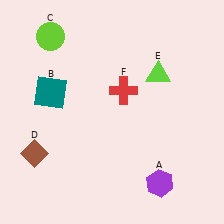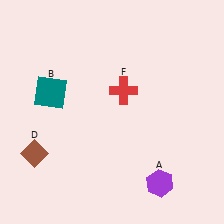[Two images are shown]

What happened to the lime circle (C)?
The lime circle (C) was removed in Image 2. It was in the top-left area of Image 1.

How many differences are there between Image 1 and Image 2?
There are 2 differences between the two images.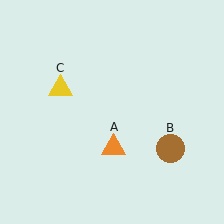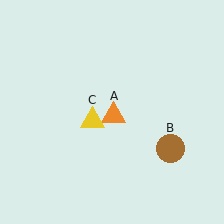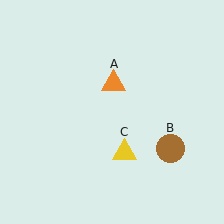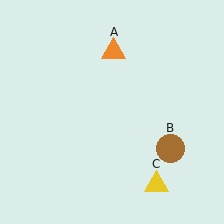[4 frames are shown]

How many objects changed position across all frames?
2 objects changed position: orange triangle (object A), yellow triangle (object C).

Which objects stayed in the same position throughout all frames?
Brown circle (object B) remained stationary.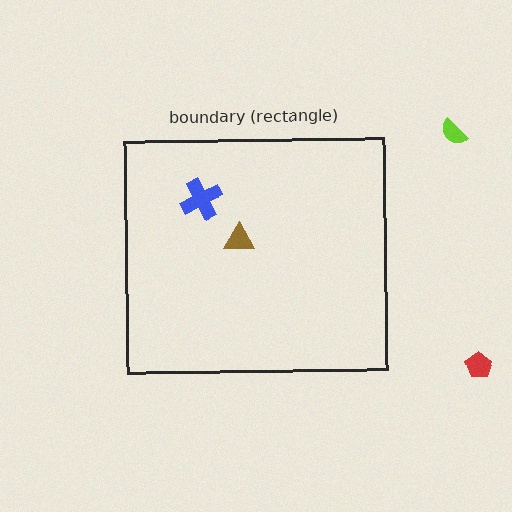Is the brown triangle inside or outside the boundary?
Inside.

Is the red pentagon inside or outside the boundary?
Outside.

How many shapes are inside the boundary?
2 inside, 2 outside.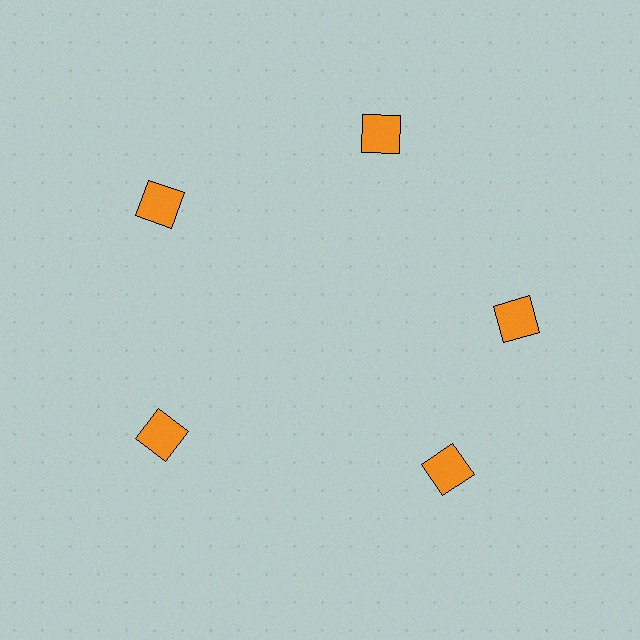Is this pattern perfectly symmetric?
No. The 5 orange squares are arranged in a ring, but one element near the 5 o'clock position is rotated out of alignment along the ring, breaking the 5-fold rotational symmetry.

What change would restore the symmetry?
The symmetry would be restored by rotating it back into even spacing with its neighbors so that all 5 squares sit at equal angles and equal distance from the center.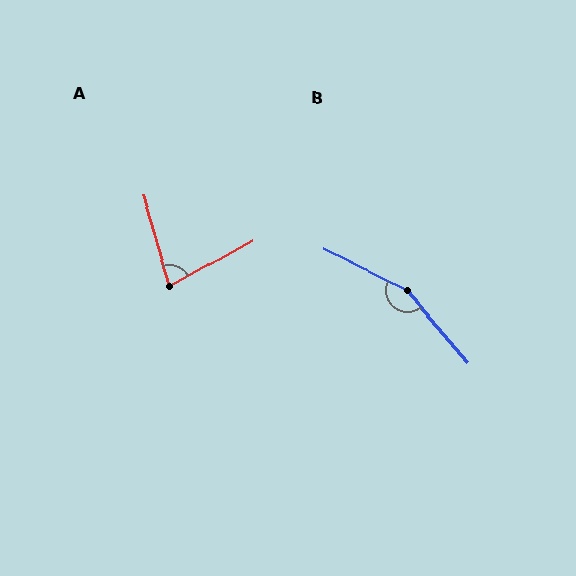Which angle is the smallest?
A, at approximately 78 degrees.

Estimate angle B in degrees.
Approximately 156 degrees.